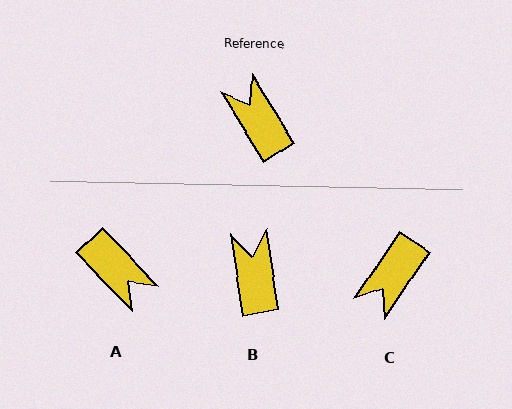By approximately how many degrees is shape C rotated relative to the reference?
Approximately 115 degrees counter-clockwise.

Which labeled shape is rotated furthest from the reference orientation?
A, about 168 degrees away.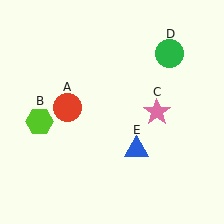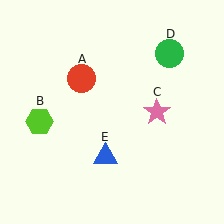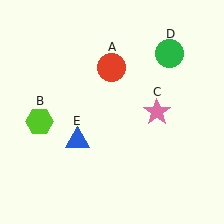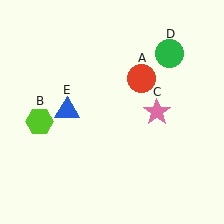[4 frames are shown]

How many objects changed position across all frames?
2 objects changed position: red circle (object A), blue triangle (object E).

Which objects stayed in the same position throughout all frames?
Lime hexagon (object B) and pink star (object C) and green circle (object D) remained stationary.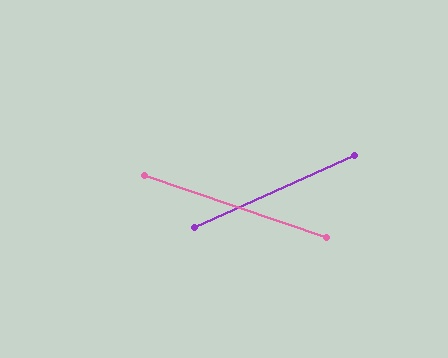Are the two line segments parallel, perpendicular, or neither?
Neither parallel nor perpendicular — they differ by about 43°.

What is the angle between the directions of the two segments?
Approximately 43 degrees.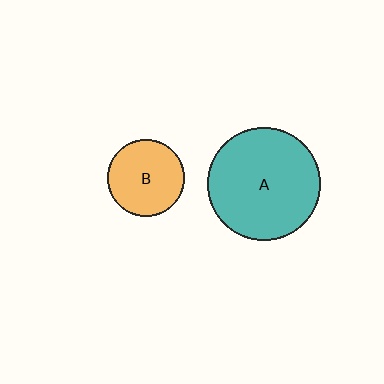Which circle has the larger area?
Circle A (teal).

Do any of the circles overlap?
No, none of the circles overlap.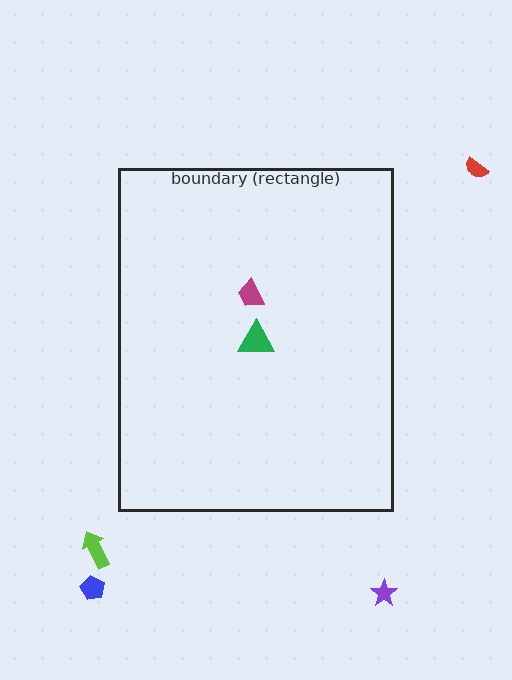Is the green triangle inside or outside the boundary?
Inside.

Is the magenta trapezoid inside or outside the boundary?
Inside.